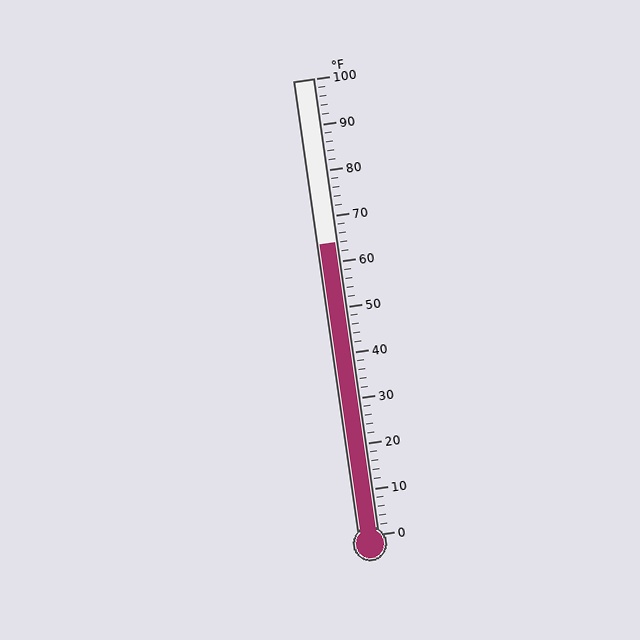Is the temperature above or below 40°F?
The temperature is above 40°F.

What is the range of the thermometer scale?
The thermometer scale ranges from 0°F to 100°F.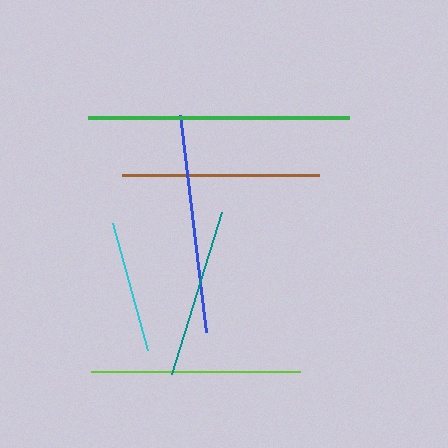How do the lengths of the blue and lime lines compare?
The blue and lime lines are approximately the same length.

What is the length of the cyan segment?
The cyan segment is approximately 131 pixels long.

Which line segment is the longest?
The green line is the longest at approximately 261 pixels.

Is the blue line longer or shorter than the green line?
The green line is longer than the blue line.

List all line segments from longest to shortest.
From longest to shortest: green, blue, lime, brown, teal, cyan.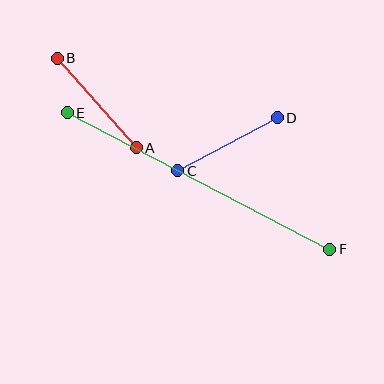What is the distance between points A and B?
The distance is approximately 120 pixels.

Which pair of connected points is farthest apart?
Points E and F are farthest apart.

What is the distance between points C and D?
The distance is approximately 112 pixels.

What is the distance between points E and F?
The distance is approximately 296 pixels.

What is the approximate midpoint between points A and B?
The midpoint is at approximately (97, 103) pixels.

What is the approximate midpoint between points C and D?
The midpoint is at approximately (227, 144) pixels.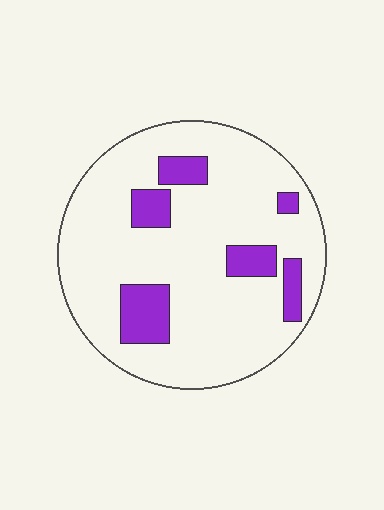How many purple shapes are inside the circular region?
6.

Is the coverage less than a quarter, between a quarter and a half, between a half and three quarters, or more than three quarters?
Less than a quarter.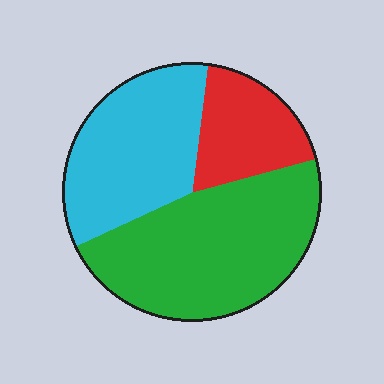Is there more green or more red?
Green.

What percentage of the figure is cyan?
Cyan takes up about one third (1/3) of the figure.